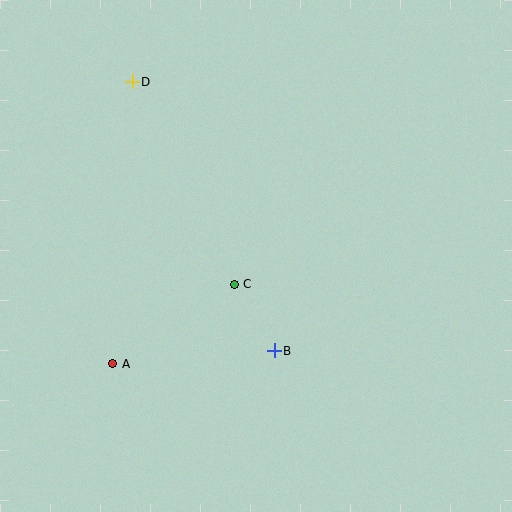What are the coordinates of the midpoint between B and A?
The midpoint between B and A is at (194, 357).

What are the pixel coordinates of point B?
Point B is at (274, 351).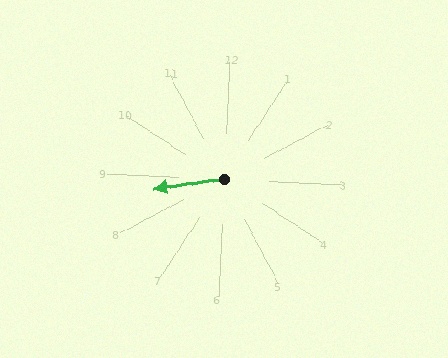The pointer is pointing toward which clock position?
Roughly 9 o'clock.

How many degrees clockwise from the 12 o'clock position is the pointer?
Approximately 259 degrees.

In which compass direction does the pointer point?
West.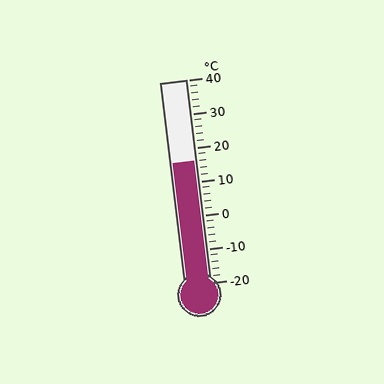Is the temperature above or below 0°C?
The temperature is above 0°C.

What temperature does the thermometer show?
The thermometer shows approximately 16°C.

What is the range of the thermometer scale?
The thermometer scale ranges from -20°C to 40°C.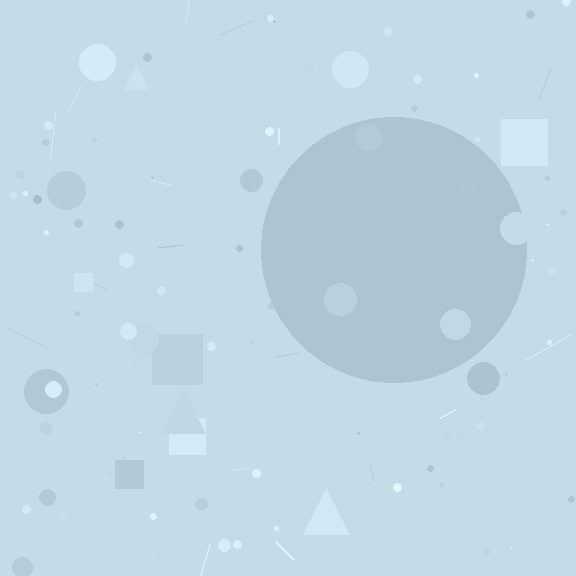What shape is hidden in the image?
A circle is hidden in the image.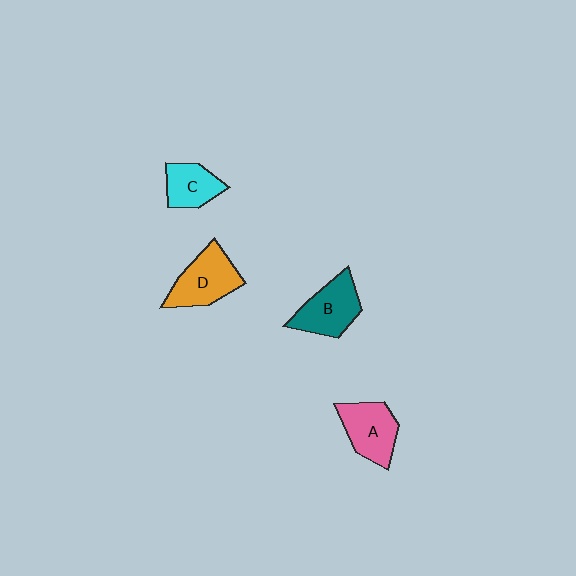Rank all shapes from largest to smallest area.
From largest to smallest: D (orange), B (teal), A (pink), C (cyan).